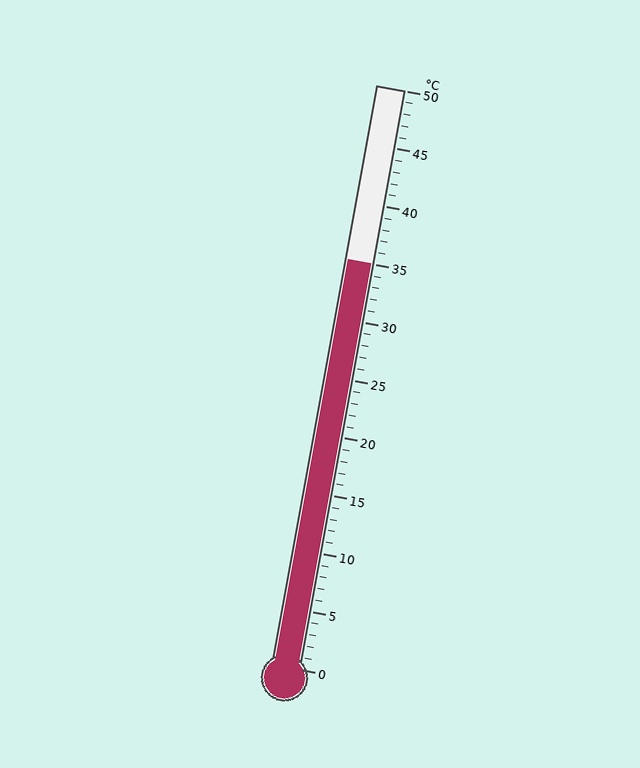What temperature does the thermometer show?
The thermometer shows approximately 35°C.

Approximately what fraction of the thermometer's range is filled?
The thermometer is filled to approximately 70% of its range.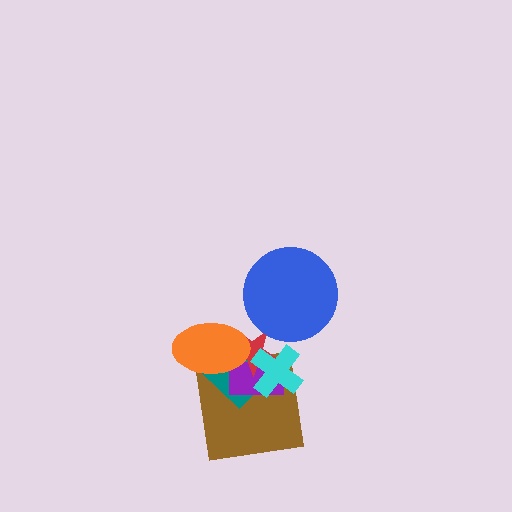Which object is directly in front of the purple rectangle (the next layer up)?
The red star is directly in front of the purple rectangle.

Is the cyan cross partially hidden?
No, no other shape covers it.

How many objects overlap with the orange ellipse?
4 objects overlap with the orange ellipse.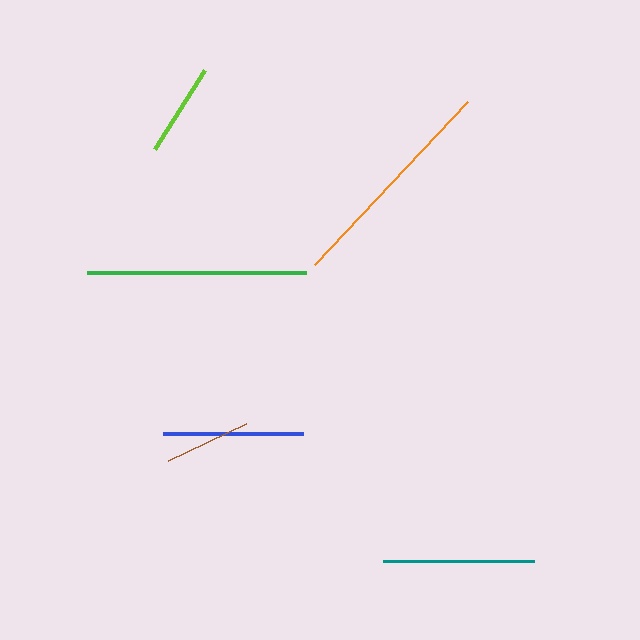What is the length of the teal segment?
The teal segment is approximately 152 pixels long.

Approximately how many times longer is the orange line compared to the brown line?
The orange line is approximately 2.6 times the length of the brown line.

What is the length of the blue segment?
The blue segment is approximately 139 pixels long.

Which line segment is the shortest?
The brown line is the shortest at approximately 87 pixels.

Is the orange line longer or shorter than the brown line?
The orange line is longer than the brown line.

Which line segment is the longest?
The orange line is the longest at approximately 224 pixels.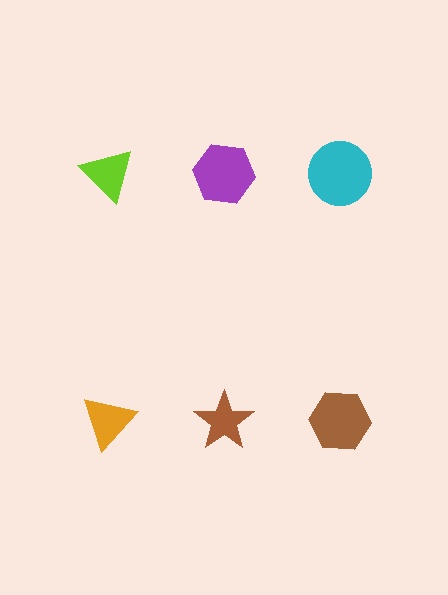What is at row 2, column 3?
A brown hexagon.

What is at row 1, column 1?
A lime triangle.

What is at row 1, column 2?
A purple hexagon.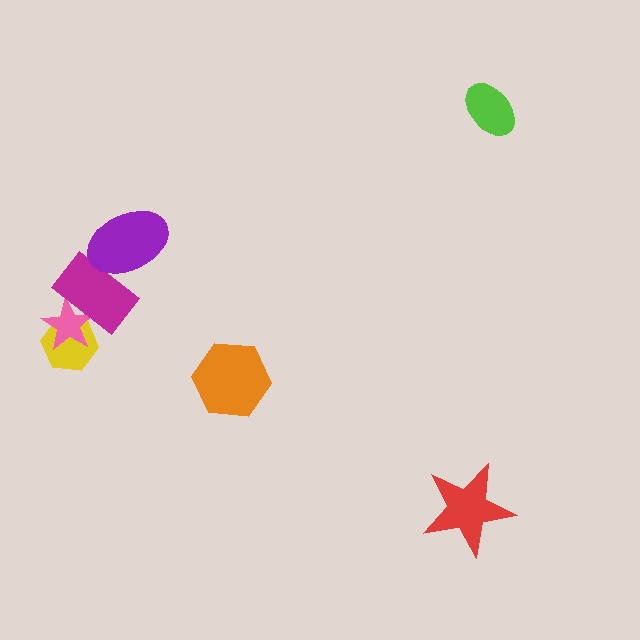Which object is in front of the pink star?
The magenta rectangle is in front of the pink star.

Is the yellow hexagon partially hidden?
Yes, it is partially covered by another shape.